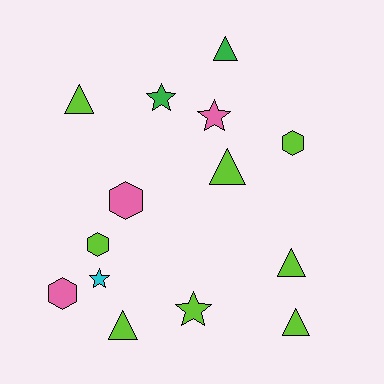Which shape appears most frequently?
Triangle, with 6 objects.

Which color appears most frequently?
Lime, with 8 objects.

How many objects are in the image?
There are 14 objects.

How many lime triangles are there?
There are 5 lime triangles.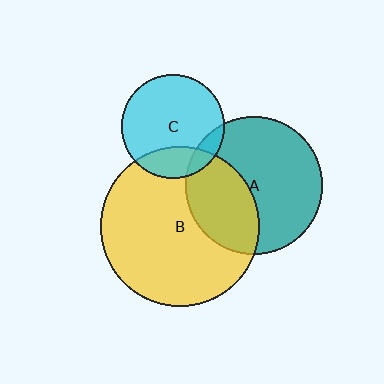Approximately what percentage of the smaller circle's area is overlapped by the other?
Approximately 10%.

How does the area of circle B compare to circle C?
Approximately 2.4 times.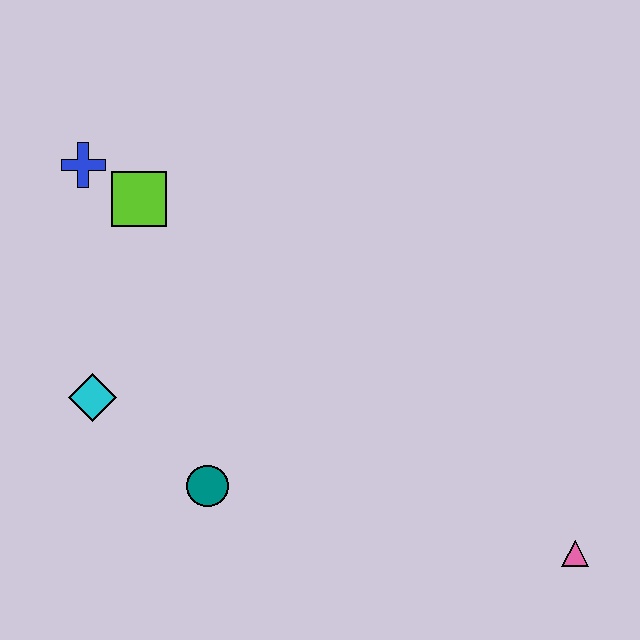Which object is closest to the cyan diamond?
The teal circle is closest to the cyan diamond.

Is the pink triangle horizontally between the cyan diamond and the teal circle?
No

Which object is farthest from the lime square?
The pink triangle is farthest from the lime square.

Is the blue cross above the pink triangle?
Yes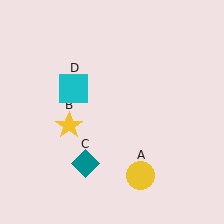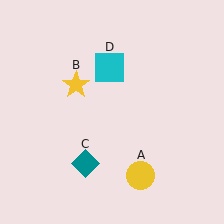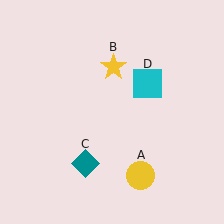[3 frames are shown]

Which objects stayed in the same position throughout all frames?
Yellow circle (object A) and teal diamond (object C) remained stationary.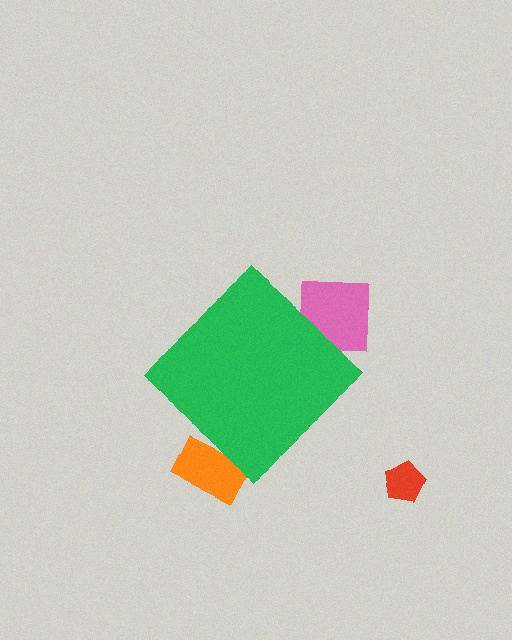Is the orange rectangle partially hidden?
Yes, the orange rectangle is partially hidden behind the green diamond.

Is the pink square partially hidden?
Yes, the pink square is partially hidden behind the green diamond.